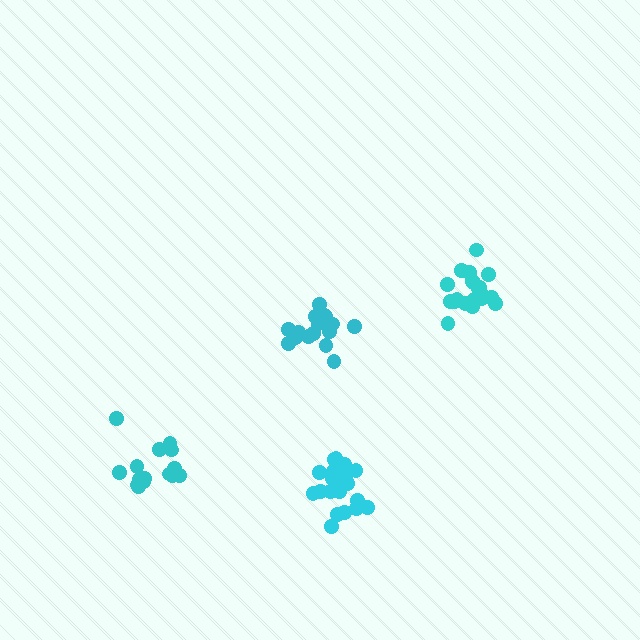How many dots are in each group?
Group 1: 20 dots, Group 2: 20 dots, Group 3: 17 dots, Group 4: 15 dots (72 total).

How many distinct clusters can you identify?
There are 4 distinct clusters.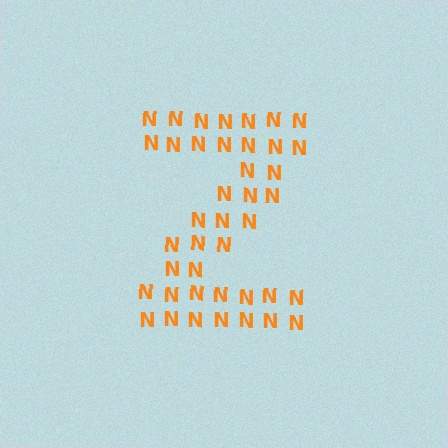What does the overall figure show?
The overall figure shows the letter Z.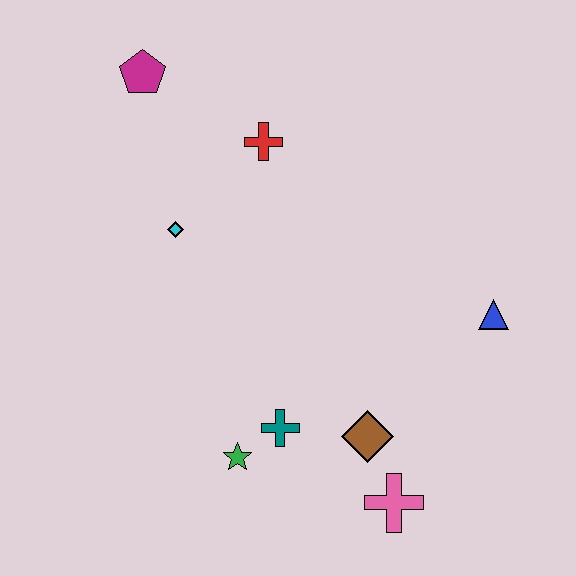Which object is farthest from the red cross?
The pink cross is farthest from the red cross.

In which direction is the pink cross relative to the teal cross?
The pink cross is to the right of the teal cross.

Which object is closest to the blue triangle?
The brown diamond is closest to the blue triangle.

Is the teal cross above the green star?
Yes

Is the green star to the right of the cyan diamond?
Yes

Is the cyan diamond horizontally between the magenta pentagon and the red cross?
Yes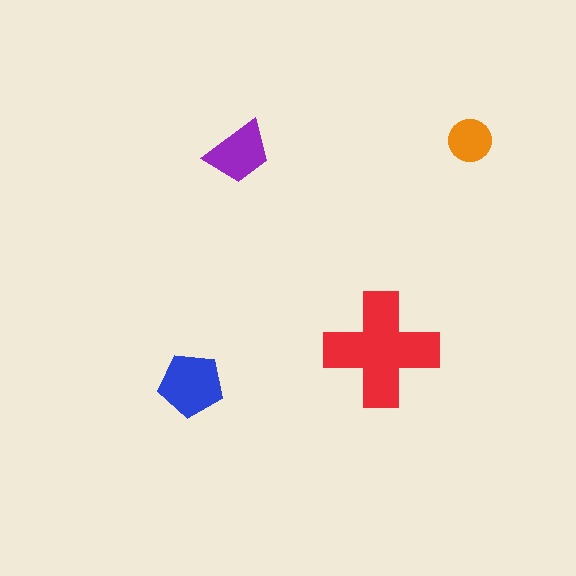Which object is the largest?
The red cross.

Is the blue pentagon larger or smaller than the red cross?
Smaller.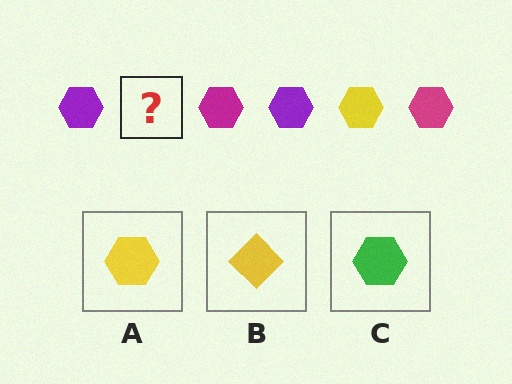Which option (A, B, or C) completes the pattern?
A.